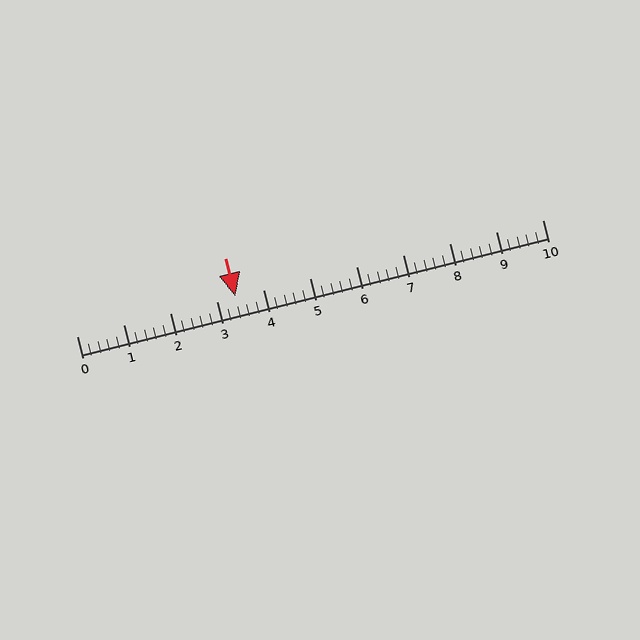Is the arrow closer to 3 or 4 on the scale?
The arrow is closer to 3.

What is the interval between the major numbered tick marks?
The major tick marks are spaced 1 units apart.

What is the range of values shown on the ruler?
The ruler shows values from 0 to 10.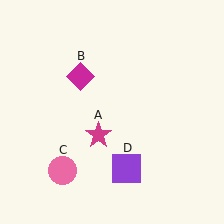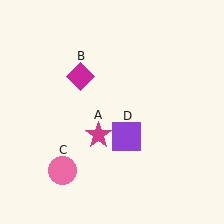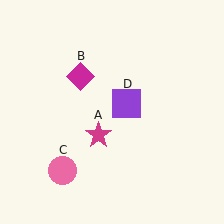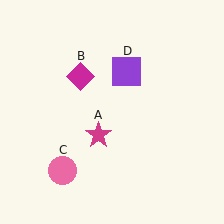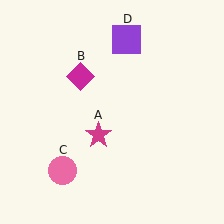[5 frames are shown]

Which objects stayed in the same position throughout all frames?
Magenta star (object A) and magenta diamond (object B) and pink circle (object C) remained stationary.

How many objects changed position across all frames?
1 object changed position: purple square (object D).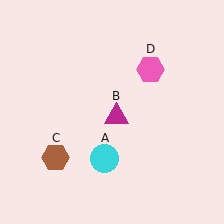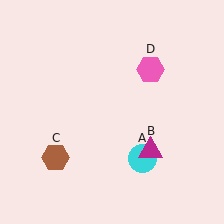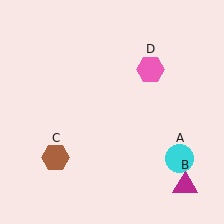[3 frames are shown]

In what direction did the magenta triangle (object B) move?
The magenta triangle (object B) moved down and to the right.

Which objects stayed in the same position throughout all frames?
Brown hexagon (object C) and pink hexagon (object D) remained stationary.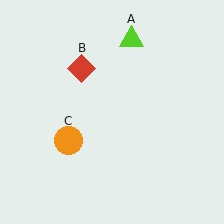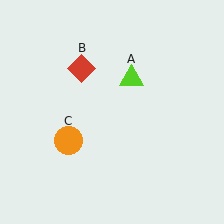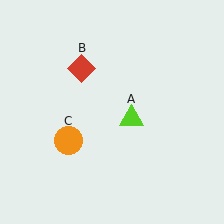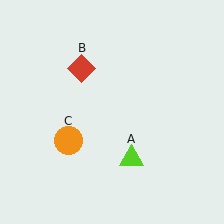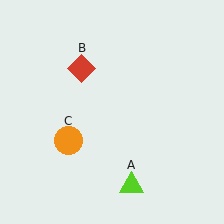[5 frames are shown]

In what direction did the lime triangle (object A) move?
The lime triangle (object A) moved down.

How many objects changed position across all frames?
1 object changed position: lime triangle (object A).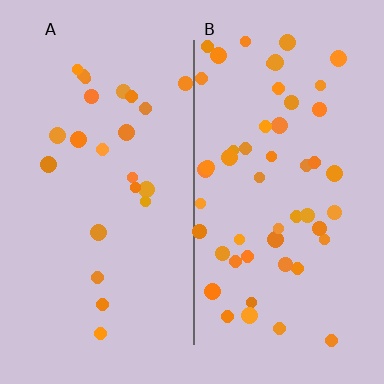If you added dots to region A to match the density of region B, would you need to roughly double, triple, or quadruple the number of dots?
Approximately double.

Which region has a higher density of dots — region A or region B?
B (the right).